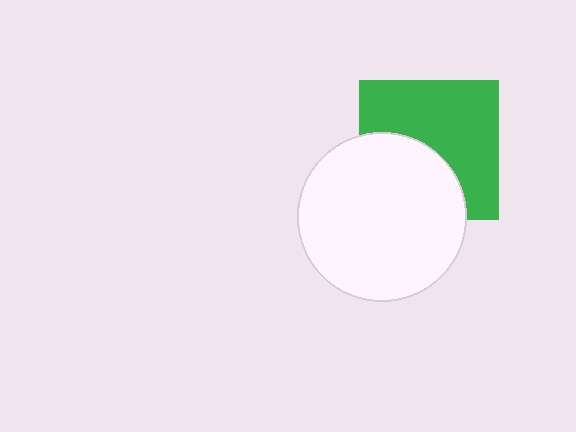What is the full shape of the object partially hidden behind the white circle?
The partially hidden object is a green square.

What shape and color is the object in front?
The object in front is a white circle.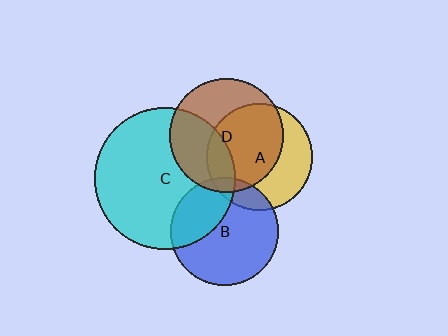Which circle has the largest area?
Circle C (cyan).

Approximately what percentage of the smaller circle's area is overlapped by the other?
Approximately 5%.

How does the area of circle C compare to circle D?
Approximately 1.5 times.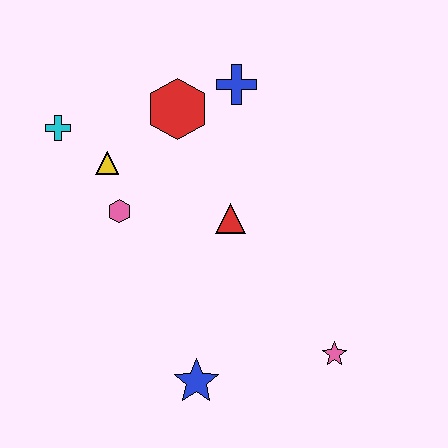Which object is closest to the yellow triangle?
The pink hexagon is closest to the yellow triangle.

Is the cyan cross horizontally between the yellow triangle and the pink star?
No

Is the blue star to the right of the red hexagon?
Yes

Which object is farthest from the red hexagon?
The pink star is farthest from the red hexagon.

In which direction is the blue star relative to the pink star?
The blue star is to the left of the pink star.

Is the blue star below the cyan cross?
Yes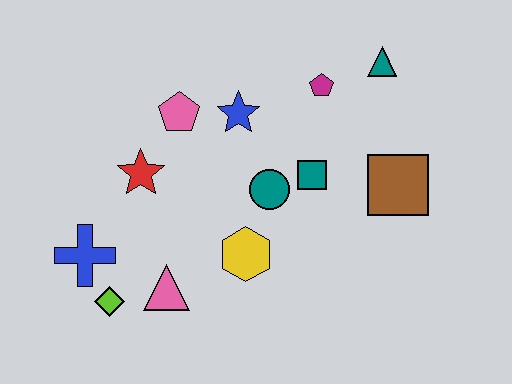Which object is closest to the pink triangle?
The lime diamond is closest to the pink triangle.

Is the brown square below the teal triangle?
Yes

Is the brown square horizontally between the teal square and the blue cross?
No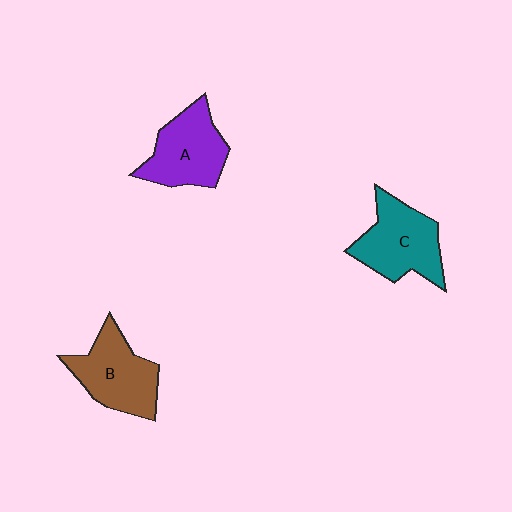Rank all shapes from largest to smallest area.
From largest to smallest: C (teal), B (brown), A (purple).